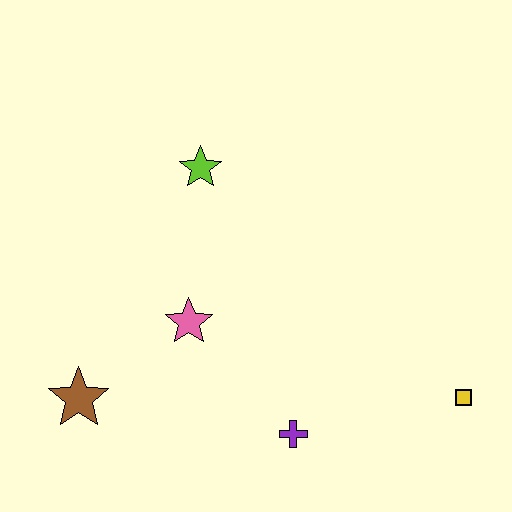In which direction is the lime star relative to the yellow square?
The lime star is to the left of the yellow square.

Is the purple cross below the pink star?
Yes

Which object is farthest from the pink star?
The yellow square is farthest from the pink star.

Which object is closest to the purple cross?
The pink star is closest to the purple cross.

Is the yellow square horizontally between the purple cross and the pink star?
No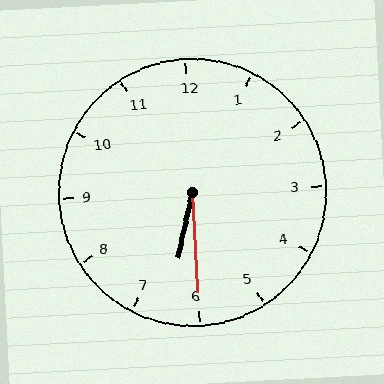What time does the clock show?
6:30.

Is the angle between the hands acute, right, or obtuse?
It is acute.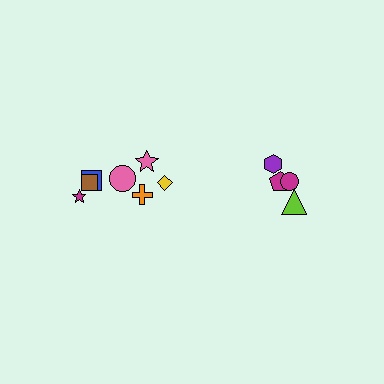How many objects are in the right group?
There are 4 objects.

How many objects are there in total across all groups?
There are 11 objects.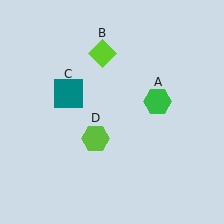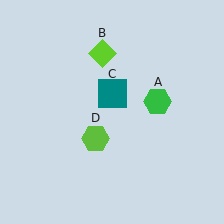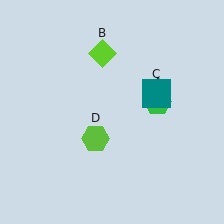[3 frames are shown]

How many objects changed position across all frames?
1 object changed position: teal square (object C).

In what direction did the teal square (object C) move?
The teal square (object C) moved right.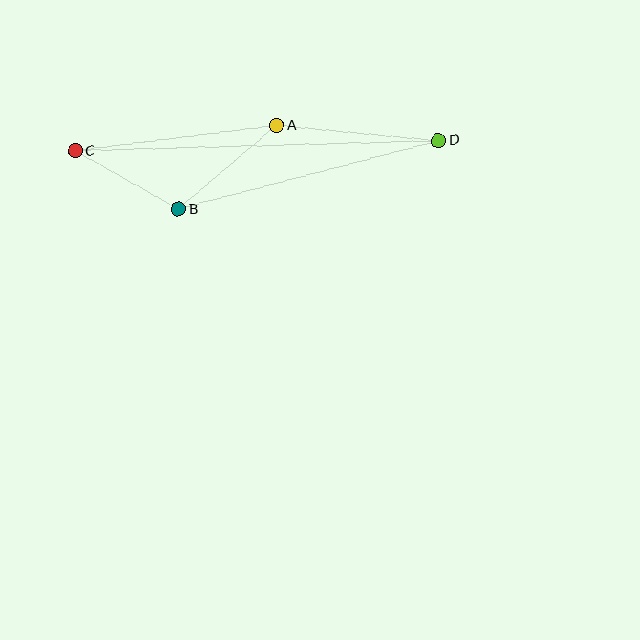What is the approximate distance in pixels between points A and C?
The distance between A and C is approximately 203 pixels.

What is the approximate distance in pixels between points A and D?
The distance between A and D is approximately 162 pixels.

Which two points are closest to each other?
Points B and C are closest to each other.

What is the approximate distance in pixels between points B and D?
The distance between B and D is approximately 269 pixels.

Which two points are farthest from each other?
Points C and D are farthest from each other.